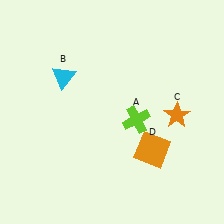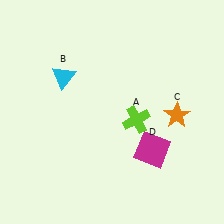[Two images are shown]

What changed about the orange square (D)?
In Image 1, D is orange. In Image 2, it changed to magenta.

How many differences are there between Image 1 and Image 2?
There is 1 difference between the two images.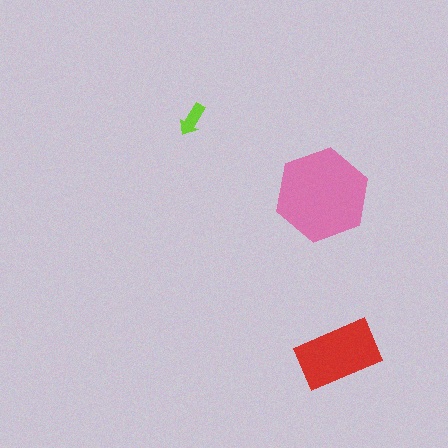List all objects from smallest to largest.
The lime arrow, the red rectangle, the pink hexagon.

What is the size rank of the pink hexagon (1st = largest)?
1st.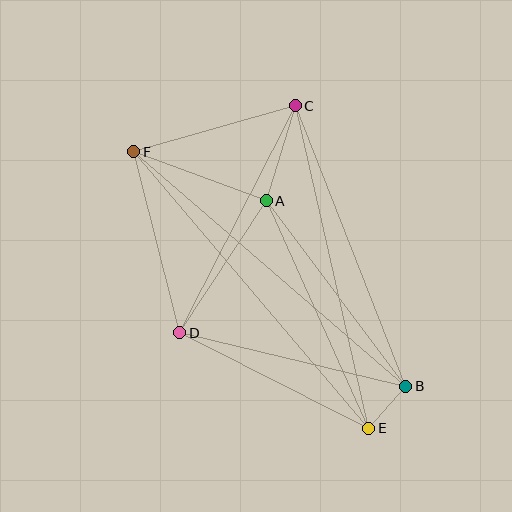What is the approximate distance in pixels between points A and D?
The distance between A and D is approximately 158 pixels.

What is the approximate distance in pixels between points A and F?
The distance between A and F is approximately 141 pixels.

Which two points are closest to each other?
Points B and E are closest to each other.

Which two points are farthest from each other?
Points E and F are farthest from each other.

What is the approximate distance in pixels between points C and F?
The distance between C and F is approximately 168 pixels.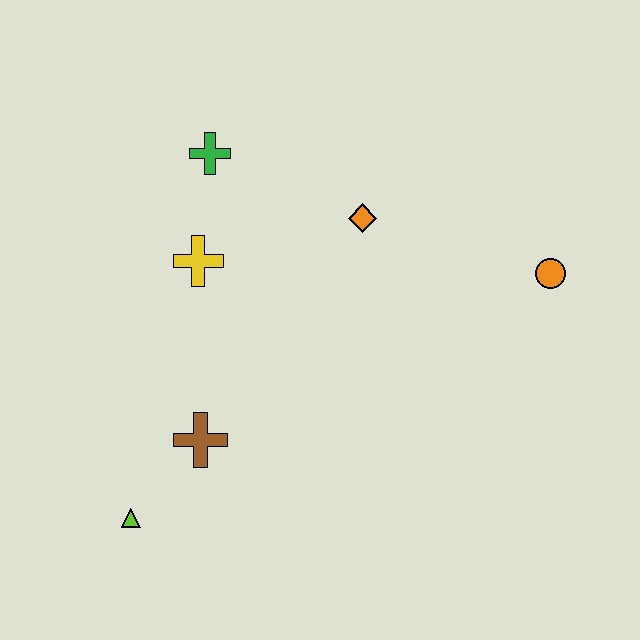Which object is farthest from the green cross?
The lime triangle is farthest from the green cross.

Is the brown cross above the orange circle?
No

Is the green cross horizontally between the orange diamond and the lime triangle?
Yes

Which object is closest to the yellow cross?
The green cross is closest to the yellow cross.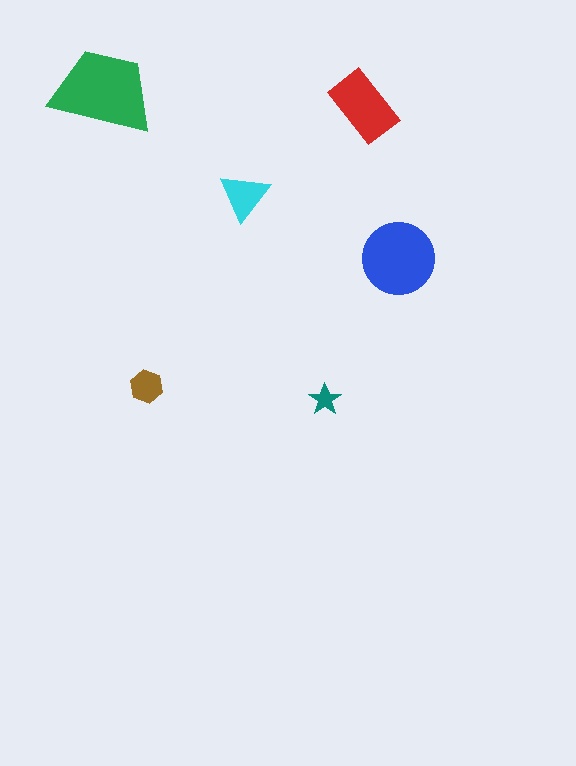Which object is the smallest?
The teal star.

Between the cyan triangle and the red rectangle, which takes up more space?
The red rectangle.